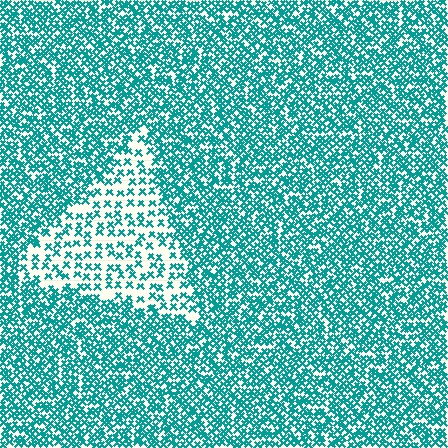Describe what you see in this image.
The image contains small teal elements arranged at two different densities. A triangle-shaped region is visible where the elements are less densely packed than the surrounding area.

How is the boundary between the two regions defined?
The boundary is defined by a change in element density (approximately 2.4x ratio). All elements are the same color, size, and shape.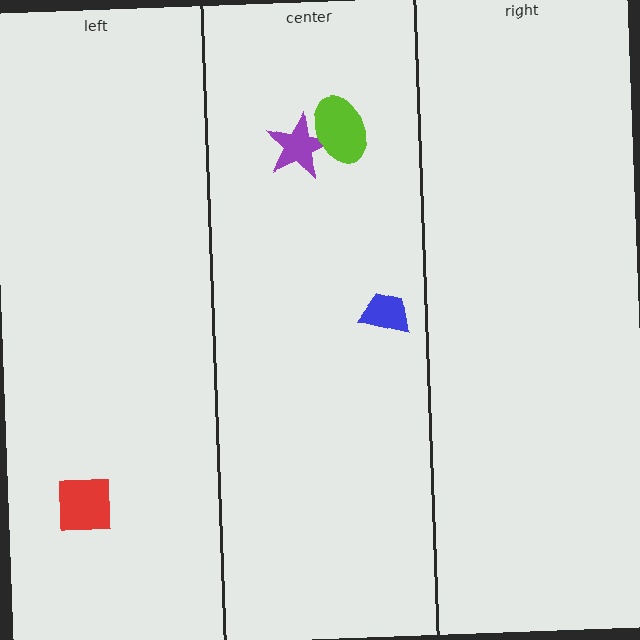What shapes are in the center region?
The blue trapezoid, the purple star, the lime ellipse.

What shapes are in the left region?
The red square.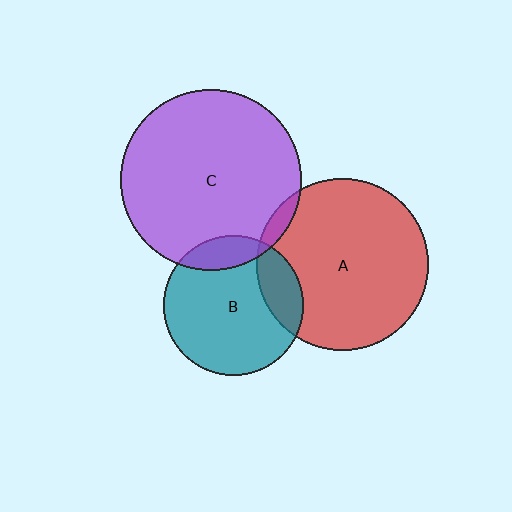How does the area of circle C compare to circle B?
Approximately 1.7 times.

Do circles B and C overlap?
Yes.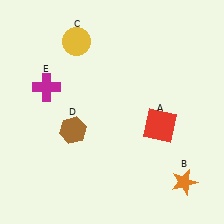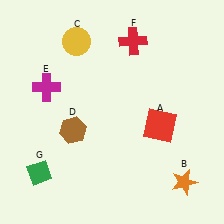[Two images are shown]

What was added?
A red cross (F), a green diamond (G) were added in Image 2.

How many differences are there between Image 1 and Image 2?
There are 2 differences between the two images.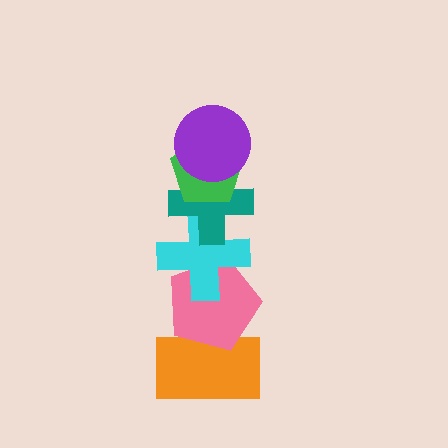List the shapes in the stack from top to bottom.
From top to bottom: the purple circle, the green pentagon, the teal cross, the cyan cross, the pink pentagon, the orange rectangle.